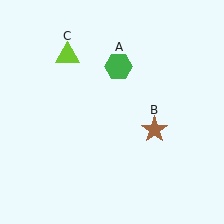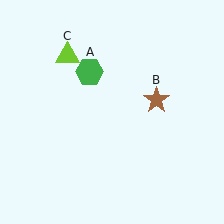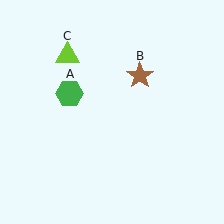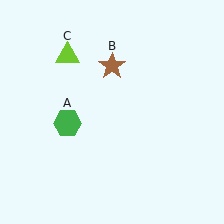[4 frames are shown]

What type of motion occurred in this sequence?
The green hexagon (object A), brown star (object B) rotated counterclockwise around the center of the scene.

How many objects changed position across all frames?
2 objects changed position: green hexagon (object A), brown star (object B).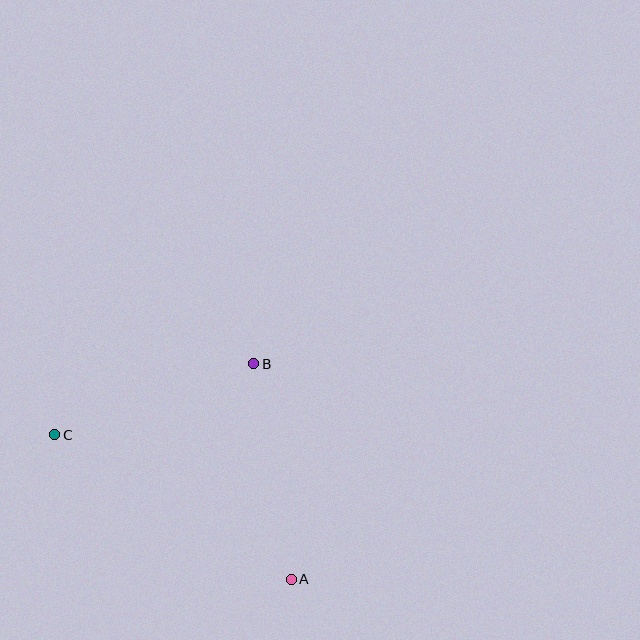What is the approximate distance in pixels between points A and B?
The distance between A and B is approximately 218 pixels.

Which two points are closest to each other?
Points B and C are closest to each other.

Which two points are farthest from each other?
Points A and C are farthest from each other.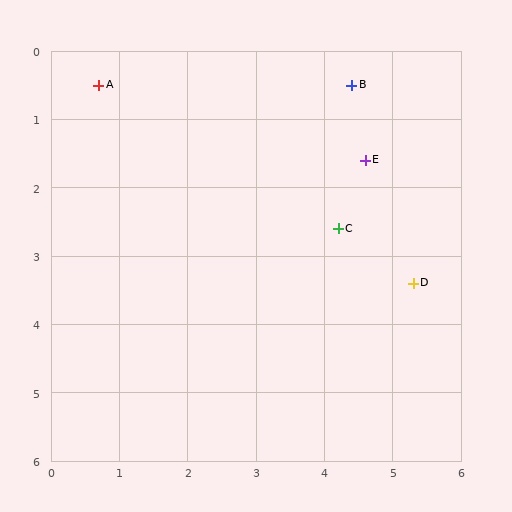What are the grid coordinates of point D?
Point D is at approximately (5.3, 3.4).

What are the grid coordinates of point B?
Point B is at approximately (4.4, 0.5).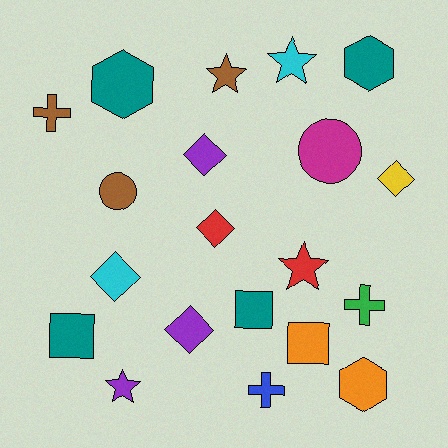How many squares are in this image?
There are 3 squares.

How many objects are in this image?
There are 20 objects.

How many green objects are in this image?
There is 1 green object.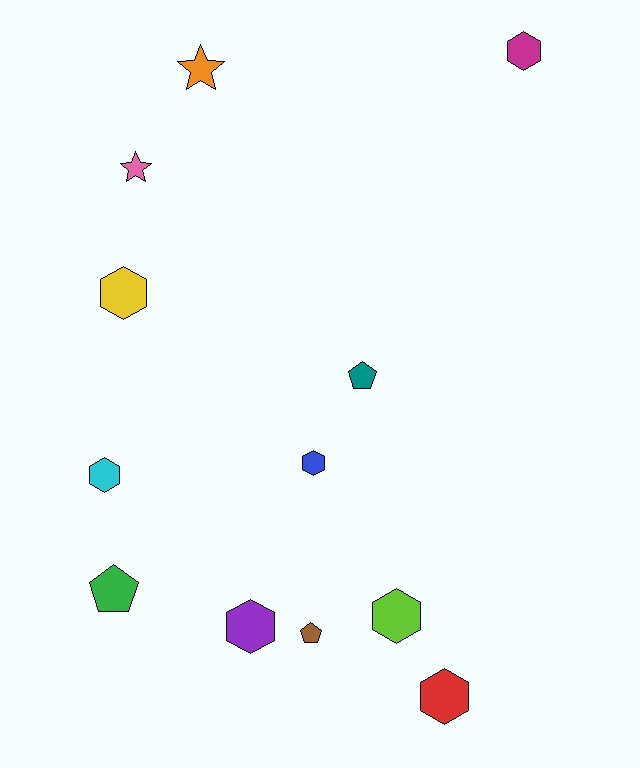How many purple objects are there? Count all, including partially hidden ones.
There is 1 purple object.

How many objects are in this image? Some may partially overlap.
There are 12 objects.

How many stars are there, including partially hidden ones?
There are 2 stars.